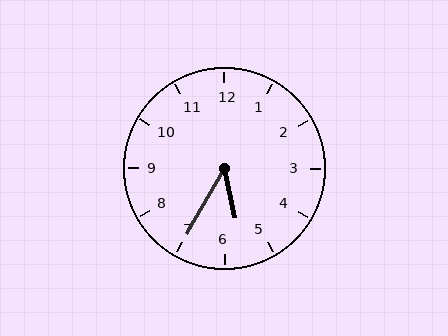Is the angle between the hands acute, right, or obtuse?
It is acute.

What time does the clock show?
5:35.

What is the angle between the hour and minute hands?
Approximately 42 degrees.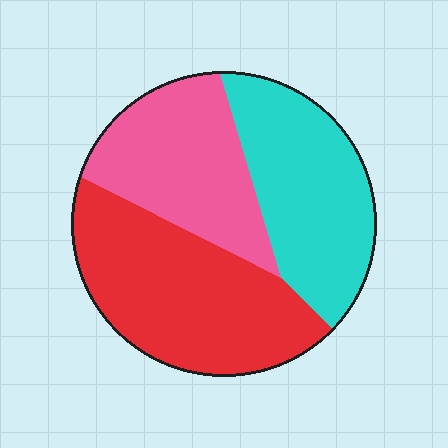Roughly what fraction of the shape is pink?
Pink covers 29% of the shape.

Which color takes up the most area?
Red, at roughly 40%.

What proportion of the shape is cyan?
Cyan takes up about one third (1/3) of the shape.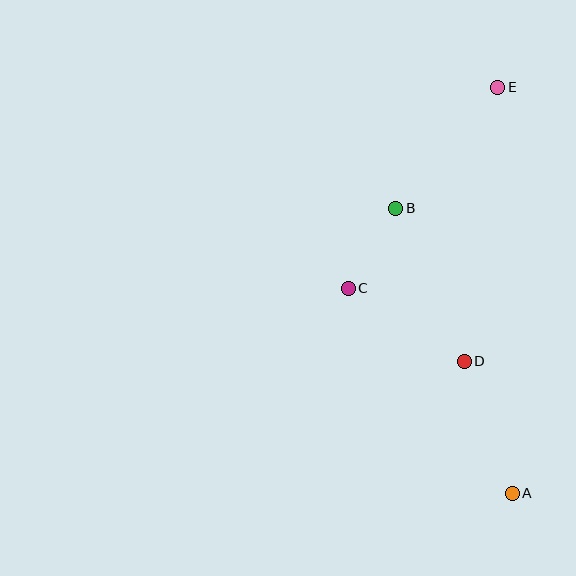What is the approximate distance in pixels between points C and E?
The distance between C and E is approximately 251 pixels.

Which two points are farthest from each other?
Points A and E are farthest from each other.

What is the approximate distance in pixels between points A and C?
The distance between A and C is approximately 262 pixels.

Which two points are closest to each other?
Points B and C are closest to each other.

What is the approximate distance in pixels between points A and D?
The distance between A and D is approximately 141 pixels.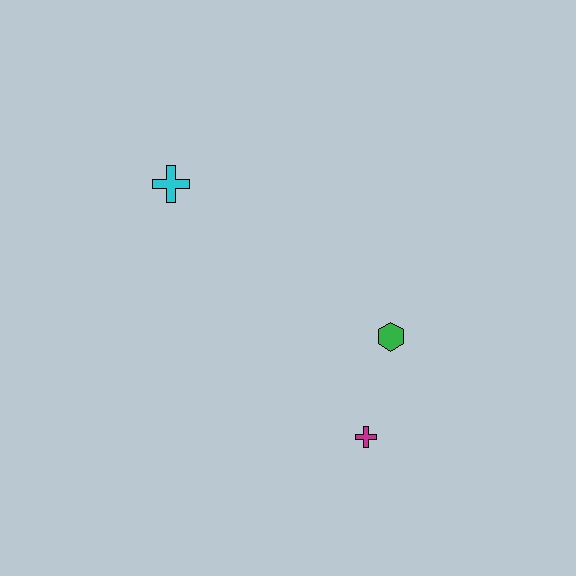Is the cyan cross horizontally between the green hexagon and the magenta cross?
No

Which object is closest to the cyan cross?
The green hexagon is closest to the cyan cross.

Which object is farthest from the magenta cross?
The cyan cross is farthest from the magenta cross.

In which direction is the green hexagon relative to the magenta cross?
The green hexagon is above the magenta cross.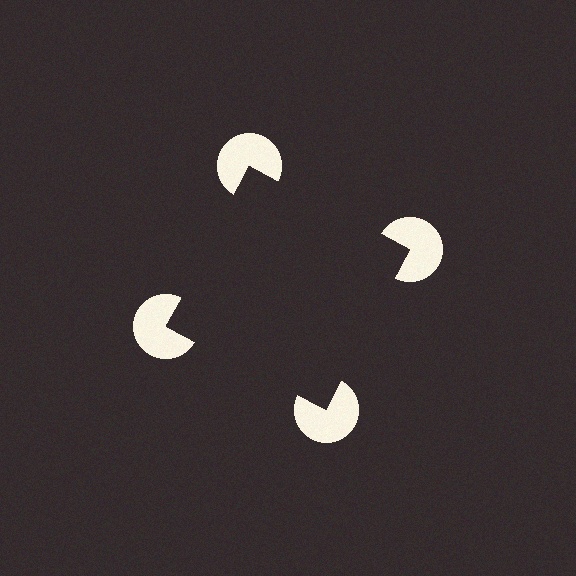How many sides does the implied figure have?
4 sides.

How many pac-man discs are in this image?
There are 4 — one at each vertex of the illusory square.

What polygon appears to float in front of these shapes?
An illusory square — its edges are inferred from the aligned wedge cuts in the pac-man discs, not physically drawn.